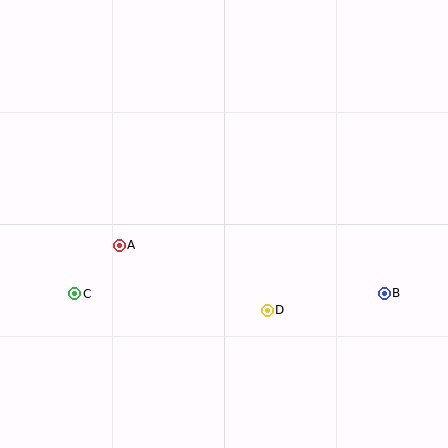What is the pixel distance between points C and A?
The distance between C and A is 66 pixels.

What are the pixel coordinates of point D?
Point D is at (267, 310).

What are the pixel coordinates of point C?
Point C is at (75, 294).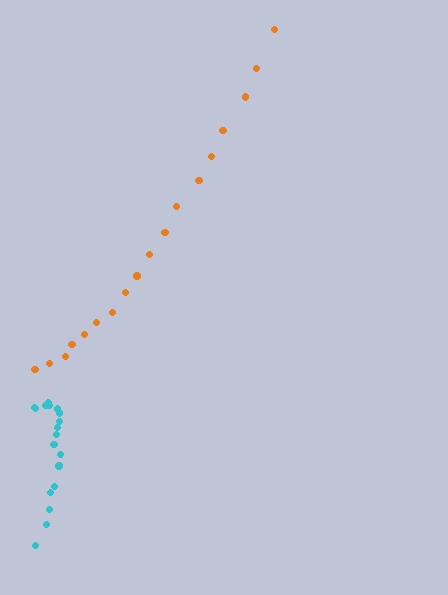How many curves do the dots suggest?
There are 2 distinct paths.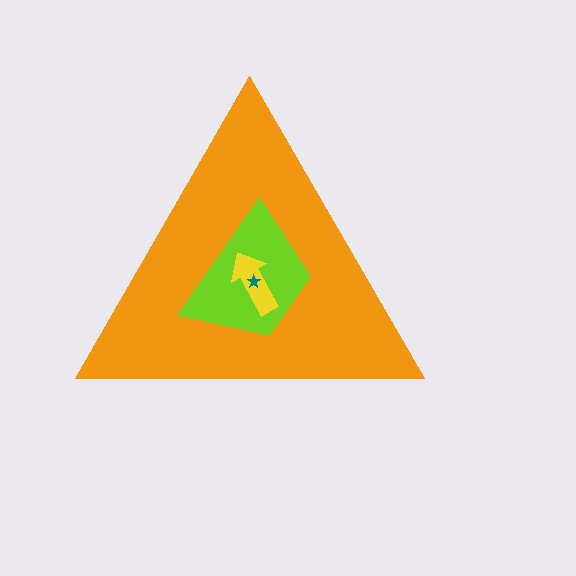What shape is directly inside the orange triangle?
The lime trapezoid.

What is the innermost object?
The teal star.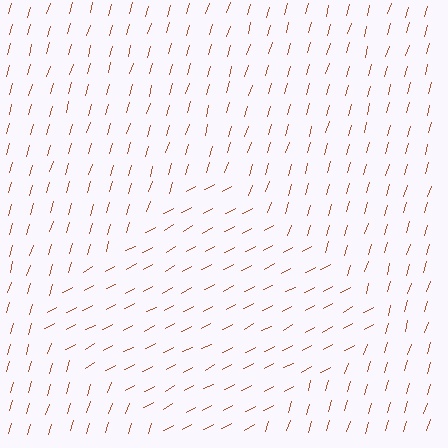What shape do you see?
I see a diamond.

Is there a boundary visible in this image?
Yes, there is a texture boundary formed by a change in line orientation.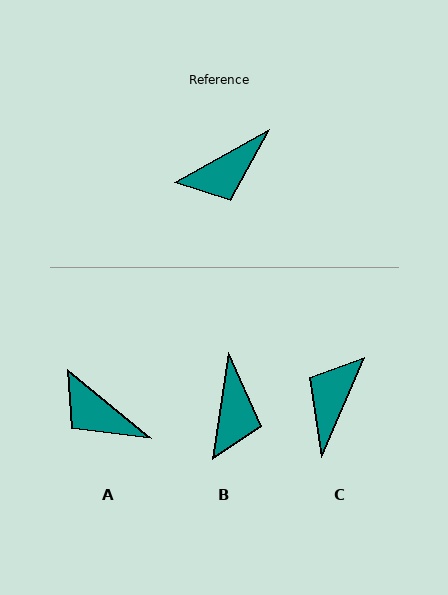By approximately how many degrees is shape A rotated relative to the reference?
Approximately 69 degrees clockwise.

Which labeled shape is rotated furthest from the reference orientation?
C, about 142 degrees away.